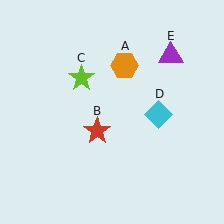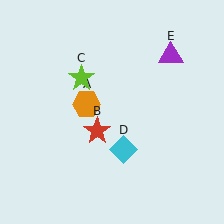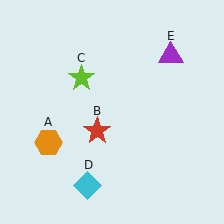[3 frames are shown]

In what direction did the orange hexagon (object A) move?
The orange hexagon (object A) moved down and to the left.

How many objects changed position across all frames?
2 objects changed position: orange hexagon (object A), cyan diamond (object D).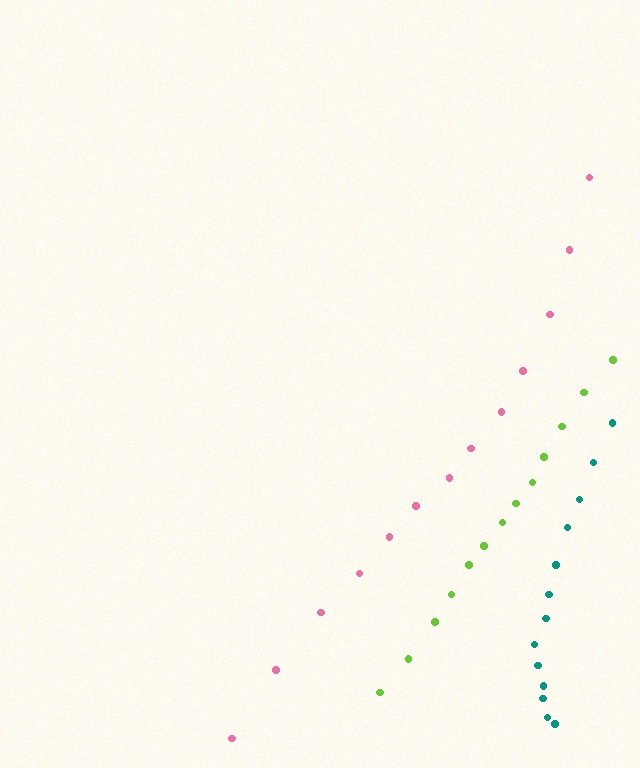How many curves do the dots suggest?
There are 3 distinct paths.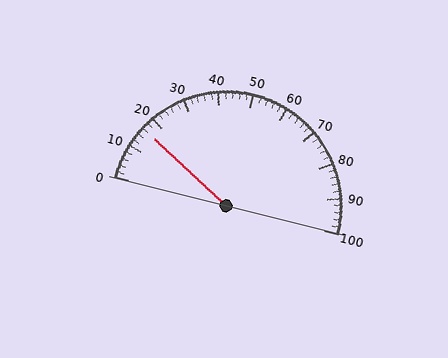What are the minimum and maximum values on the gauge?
The gauge ranges from 0 to 100.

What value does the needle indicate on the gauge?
The needle indicates approximately 16.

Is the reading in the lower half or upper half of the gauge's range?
The reading is in the lower half of the range (0 to 100).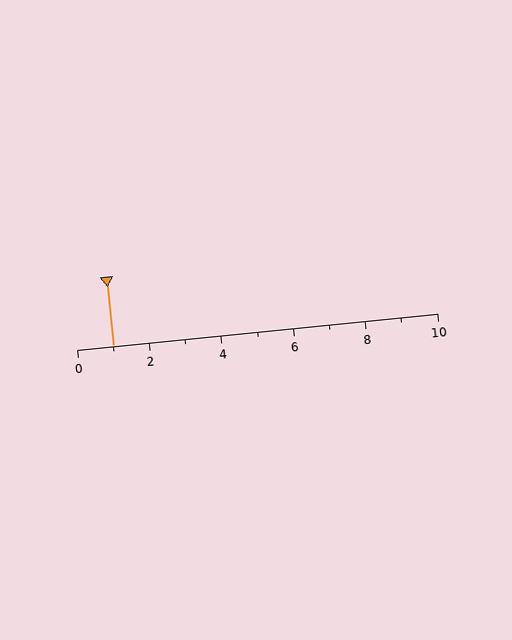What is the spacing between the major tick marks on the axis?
The major ticks are spaced 2 apart.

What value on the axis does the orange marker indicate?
The marker indicates approximately 1.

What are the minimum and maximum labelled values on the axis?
The axis runs from 0 to 10.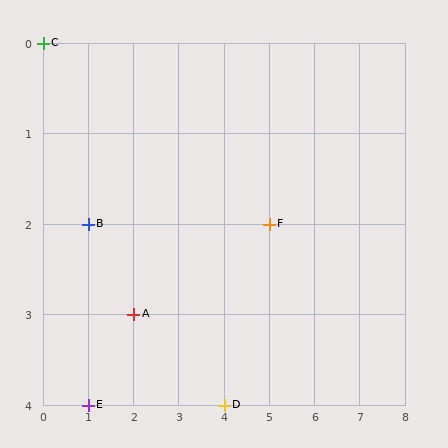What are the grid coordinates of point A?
Point A is at grid coordinates (2, 3).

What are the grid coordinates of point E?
Point E is at grid coordinates (1, 4).